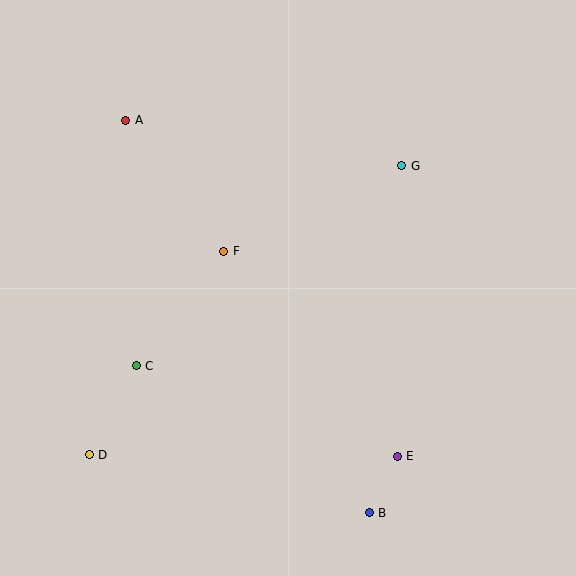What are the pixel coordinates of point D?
Point D is at (89, 455).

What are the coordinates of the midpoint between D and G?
The midpoint between D and G is at (246, 310).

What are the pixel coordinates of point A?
Point A is at (126, 120).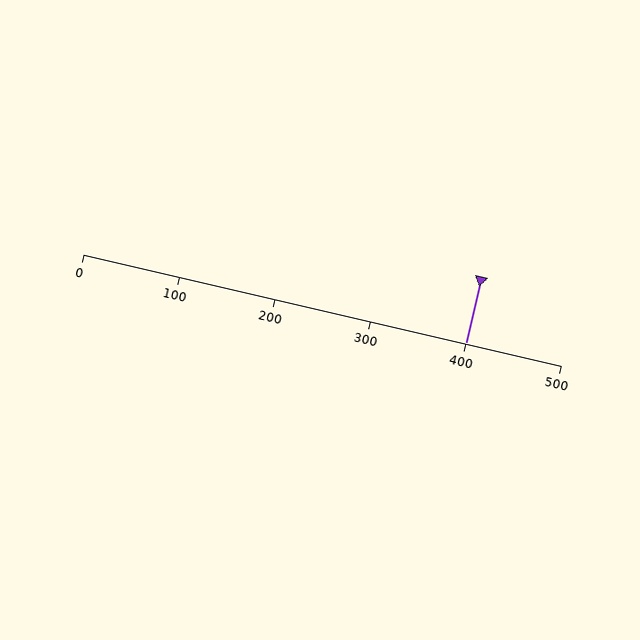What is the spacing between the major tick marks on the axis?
The major ticks are spaced 100 apart.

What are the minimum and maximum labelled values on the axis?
The axis runs from 0 to 500.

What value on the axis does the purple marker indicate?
The marker indicates approximately 400.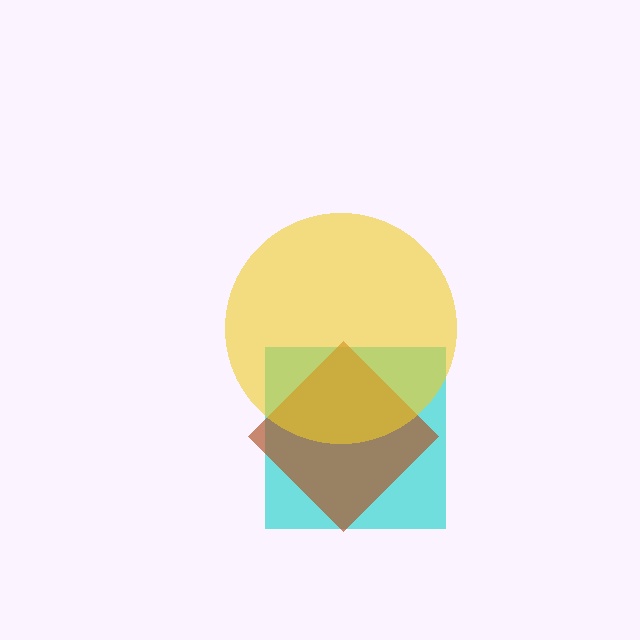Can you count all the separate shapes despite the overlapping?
Yes, there are 3 separate shapes.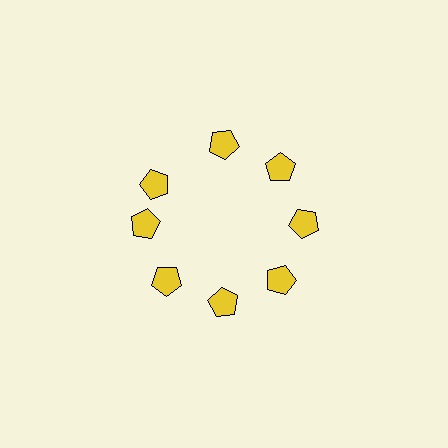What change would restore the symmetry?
The symmetry would be restored by rotating it back into even spacing with its neighbors so that all 8 pentagons sit at equal angles and equal distance from the center.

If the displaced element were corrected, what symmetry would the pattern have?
It would have 8-fold rotational symmetry — the pattern would map onto itself every 45 degrees.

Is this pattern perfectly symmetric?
No. The 8 yellow pentagons are arranged in a ring, but one element near the 10 o'clock position is rotated out of alignment along the ring, breaking the 8-fold rotational symmetry.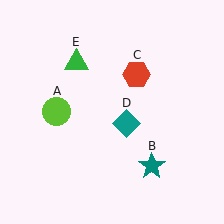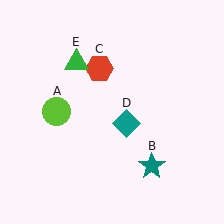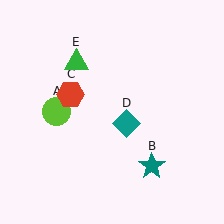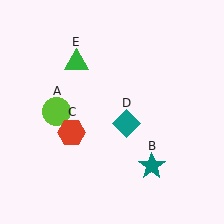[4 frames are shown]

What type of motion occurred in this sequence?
The red hexagon (object C) rotated counterclockwise around the center of the scene.